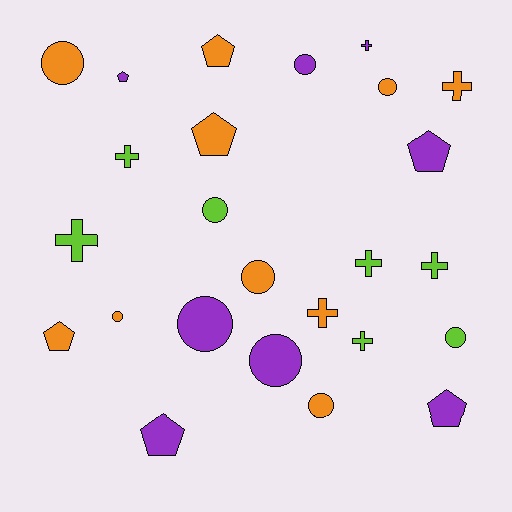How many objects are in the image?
There are 25 objects.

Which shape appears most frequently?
Circle, with 10 objects.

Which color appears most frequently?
Orange, with 10 objects.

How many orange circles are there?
There are 5 orange circles.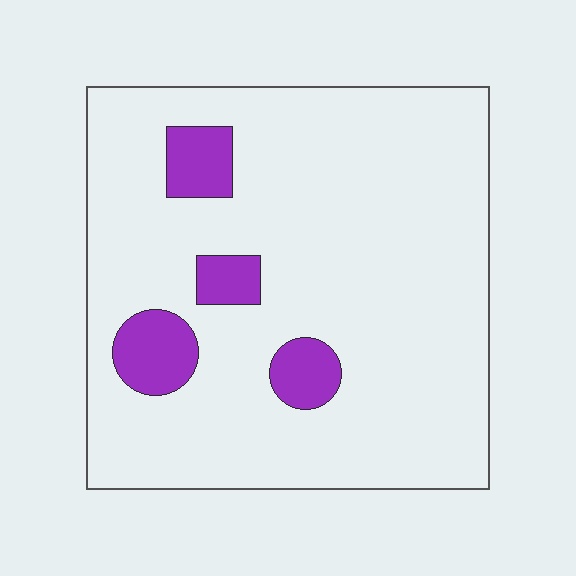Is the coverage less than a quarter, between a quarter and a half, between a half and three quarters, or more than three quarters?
Less than a quarter.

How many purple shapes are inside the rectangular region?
4.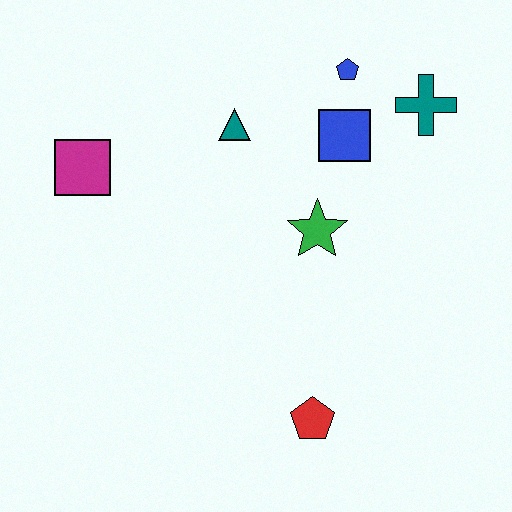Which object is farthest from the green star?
The magenta square is farthest from the green star.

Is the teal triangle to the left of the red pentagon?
Yes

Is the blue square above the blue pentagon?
No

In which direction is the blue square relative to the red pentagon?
The blue square is above the red pentagon.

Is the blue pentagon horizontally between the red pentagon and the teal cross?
Yes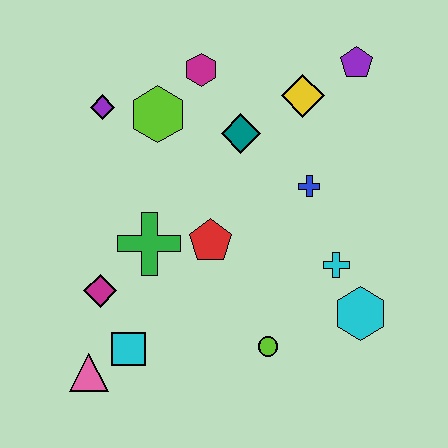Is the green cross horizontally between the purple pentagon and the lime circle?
No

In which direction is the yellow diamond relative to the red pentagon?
The yellow diamond is above the red pentagon.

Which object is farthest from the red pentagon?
The purple pentagon is farthest from the red pentagon.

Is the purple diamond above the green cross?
Yes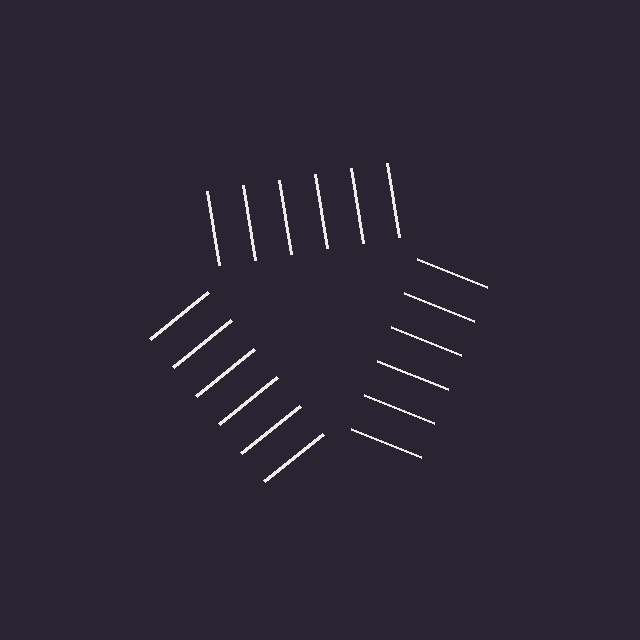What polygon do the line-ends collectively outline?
An illusory triangle — the line segments terminate on its edges but no continuous stroke is drawn.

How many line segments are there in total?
18 — 6 along each of the 3 edges.